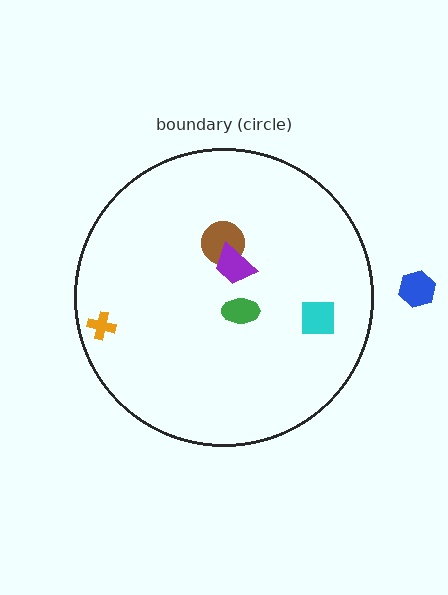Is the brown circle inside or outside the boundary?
Inside.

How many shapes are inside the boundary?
5 inside, 1 outside.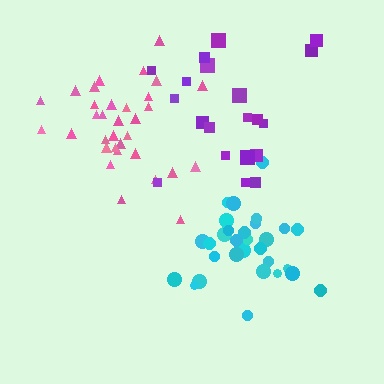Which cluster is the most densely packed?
Cyan.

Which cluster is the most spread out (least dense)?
Purple.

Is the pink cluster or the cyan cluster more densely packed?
Cyan.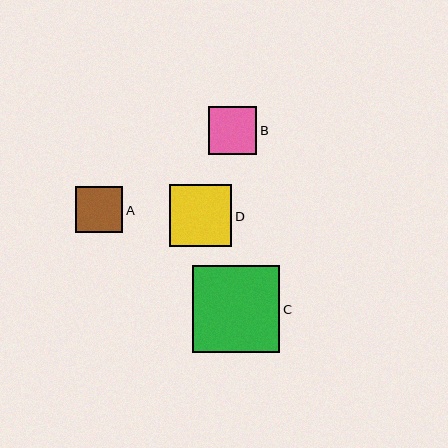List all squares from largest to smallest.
From largest to smallest: C, D, B, A.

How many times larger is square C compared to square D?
Square C is approximately 1.4 times the size of square D.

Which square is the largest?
Square C is the largest with a size of approximately 87 pixels.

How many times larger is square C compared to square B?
Square C is approximately 1.8 times the size of square B.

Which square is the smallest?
Square A is the smallest with a size of approximately 47 pixels.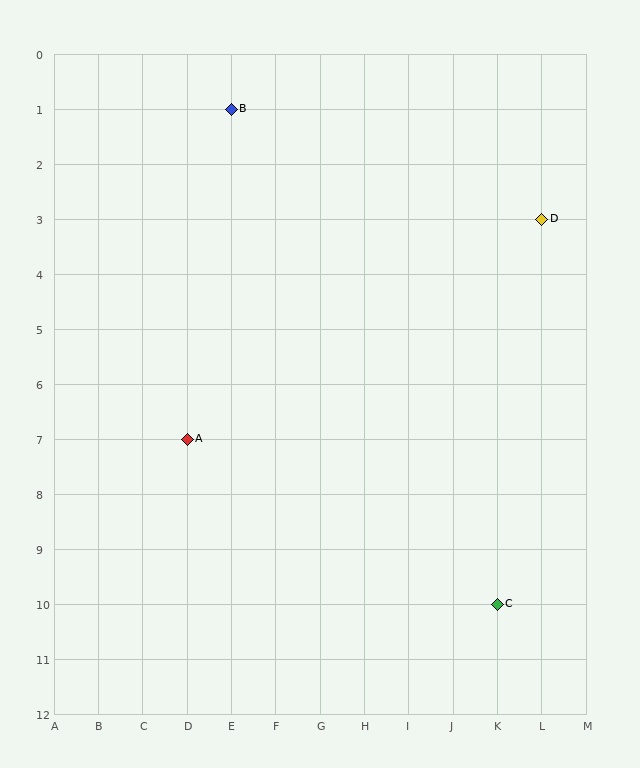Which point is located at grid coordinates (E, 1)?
Point B is at (E, 1).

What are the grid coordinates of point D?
Point D is at grid coordinates (L, 3).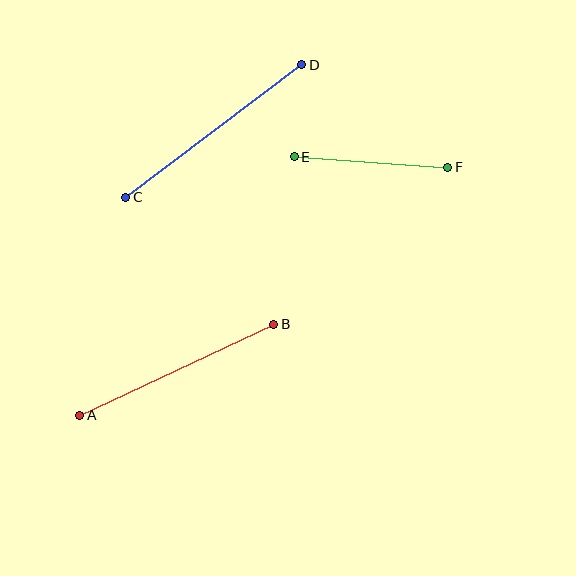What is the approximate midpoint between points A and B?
The midpoint is at approximately (177, 370) pixels.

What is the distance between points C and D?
The distance is approximately 220 pixels.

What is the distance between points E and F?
The distance is approximately 154 pixels.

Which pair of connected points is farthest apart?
Points C and D are farthest apart.